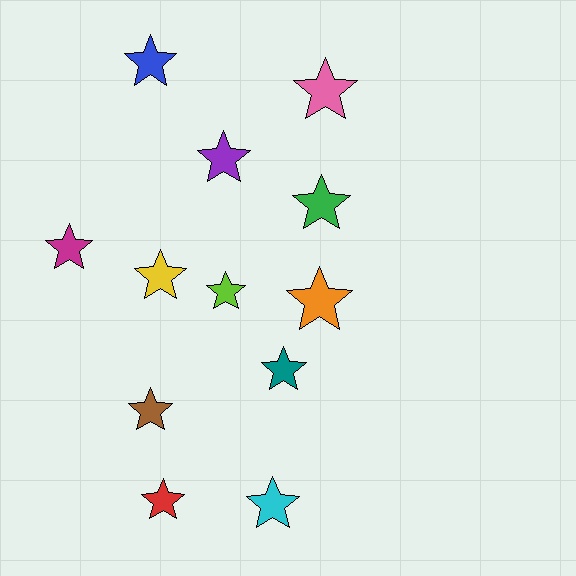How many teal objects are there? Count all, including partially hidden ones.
There is 1 teal object.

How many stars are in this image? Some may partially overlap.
There are 12 stars.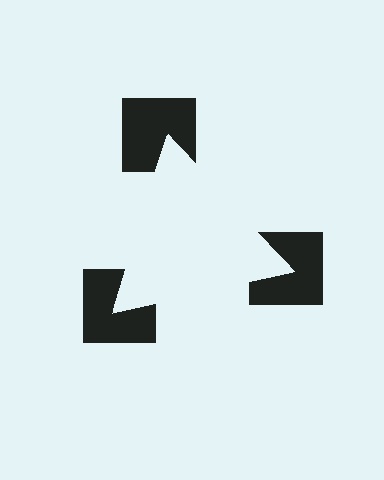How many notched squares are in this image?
There are 3 — one at each vertex of the illusory triangle.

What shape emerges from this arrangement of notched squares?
An illusory triangle — its edges are inferred from the aligned wedge cuts in the notched squares, not physically drawn.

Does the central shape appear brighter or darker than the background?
It typically appears slightly brighter than the background, even though no actual brightness change is drawn.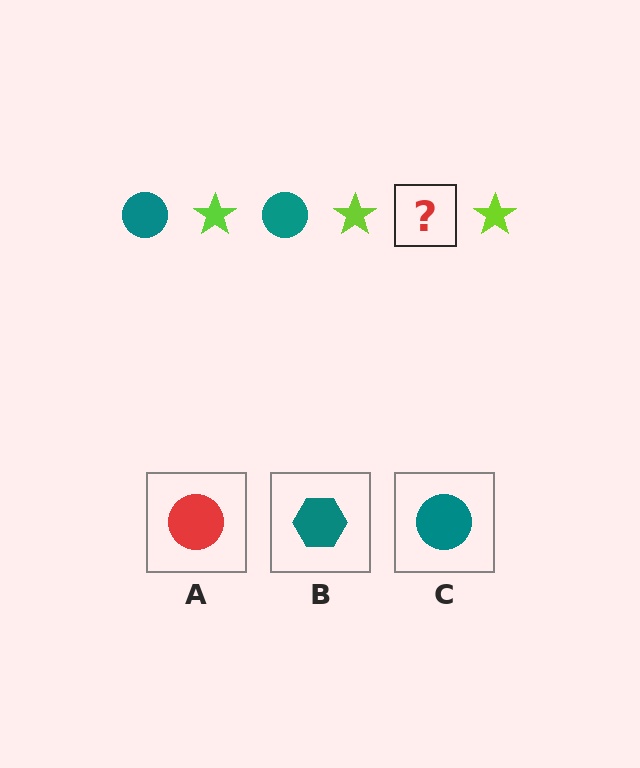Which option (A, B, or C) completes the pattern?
C.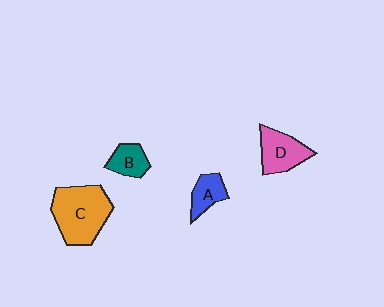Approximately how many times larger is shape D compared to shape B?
Approximately 1.6 times.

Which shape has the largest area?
Shape C (orange).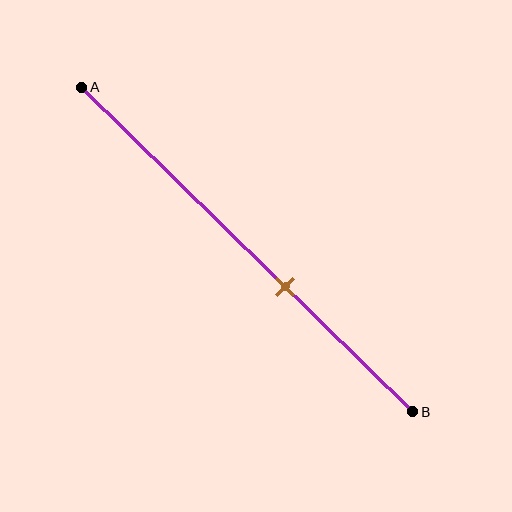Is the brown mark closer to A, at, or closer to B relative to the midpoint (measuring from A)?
The brown mark is closer to point B than the midpoint of segment AB.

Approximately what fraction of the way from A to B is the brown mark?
The brown mark is approximately 60% of the way from A to B.